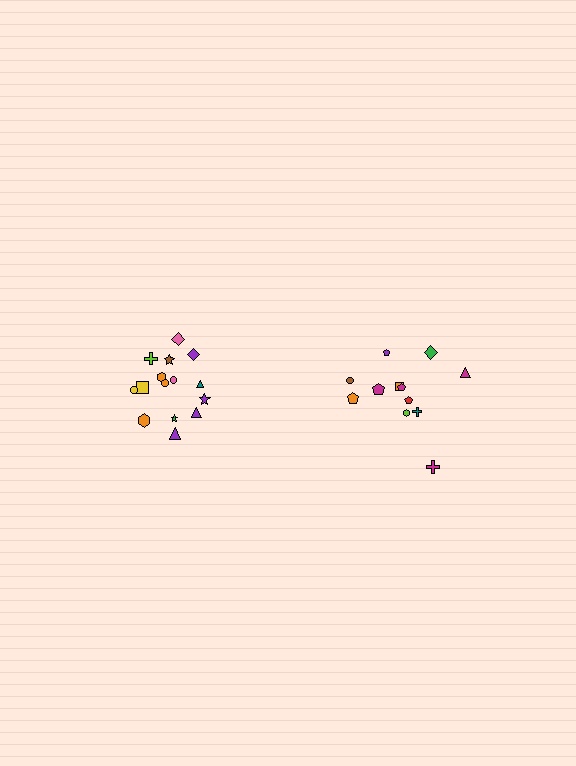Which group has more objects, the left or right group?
The left group.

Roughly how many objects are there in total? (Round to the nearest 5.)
Roughly 25 objects in total.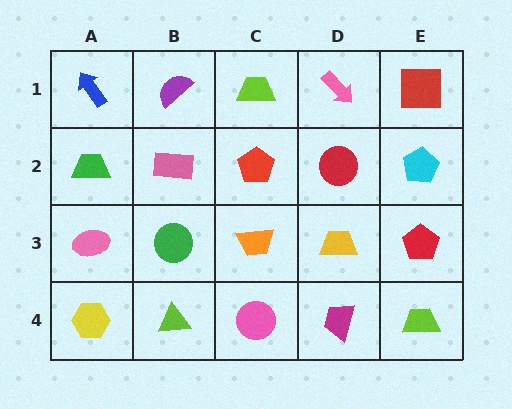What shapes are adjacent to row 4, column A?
A pink ellipse (row 3, column A), a lime triangle (row 4, column B).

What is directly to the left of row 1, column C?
A purple semicircle.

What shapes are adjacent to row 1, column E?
A cyan pentagon (row 2, column E), a pink arrow (row 1, column D).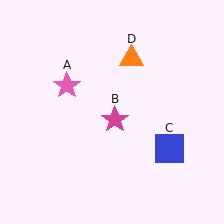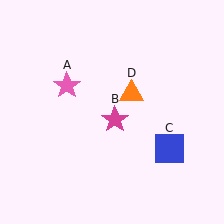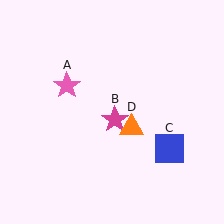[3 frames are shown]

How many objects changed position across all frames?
1 object changed position: orange triangle (object D).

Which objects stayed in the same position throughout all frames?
Pink star (object A) and magenta star (object B) and blue square (object C) remained stationary.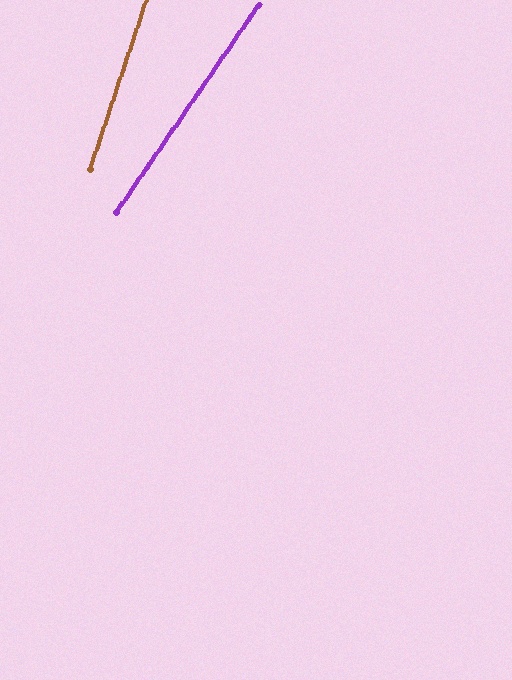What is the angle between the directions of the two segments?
Approximately 16 degrees.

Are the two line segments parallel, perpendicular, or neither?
Neither parallel nor perpendicular — they differ by about 16°.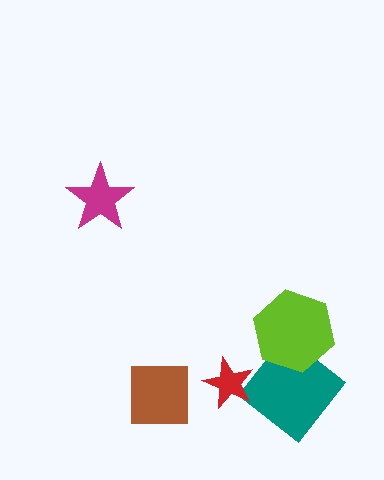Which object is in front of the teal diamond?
The lime hexagon is in front of the teal diamond.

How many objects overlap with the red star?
0 objects overlap with the red star.